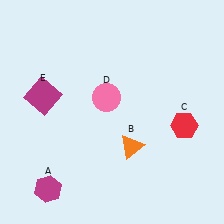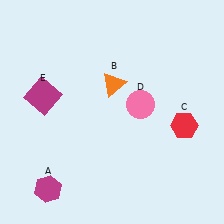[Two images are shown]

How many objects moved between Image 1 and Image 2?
2 objects moved between the two images.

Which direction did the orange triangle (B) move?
The orange triangle (B) moved up.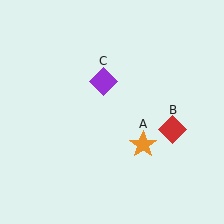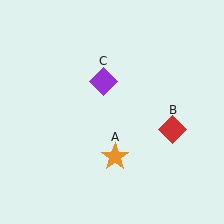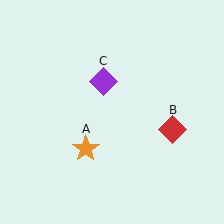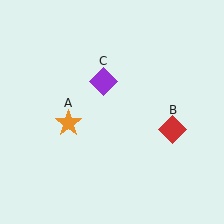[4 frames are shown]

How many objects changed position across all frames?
1 object changed position: orange star (object A).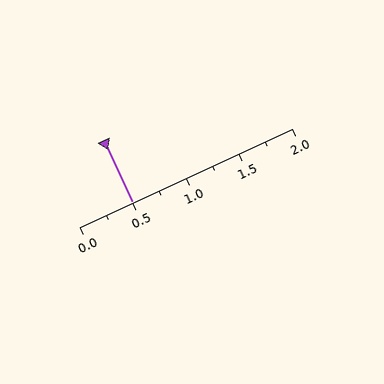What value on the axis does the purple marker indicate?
The marker indicates approximately 0.5.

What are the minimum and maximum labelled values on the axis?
The axis runs from 0.0 to 2.0.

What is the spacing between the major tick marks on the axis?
The major ticks are spaced 0.5 apart.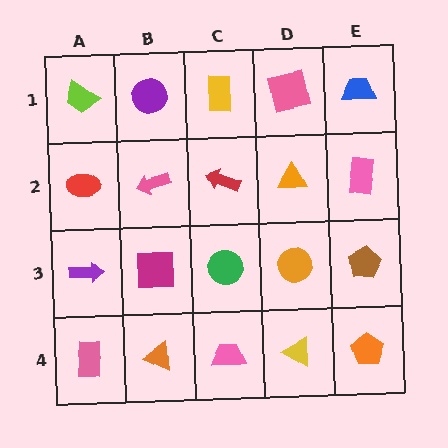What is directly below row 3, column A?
A pink rectangle.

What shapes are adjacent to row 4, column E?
A brown pentagon (row 3, column E), a yellow triangle (row 4, column D).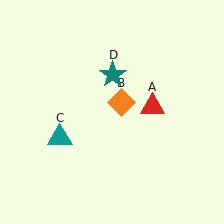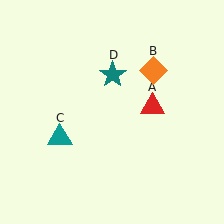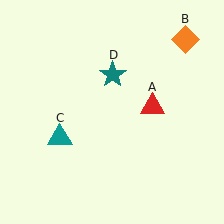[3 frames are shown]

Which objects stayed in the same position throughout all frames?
Red triangle (object A) and teal triangle (object C) and teal star (object D) remained stationary.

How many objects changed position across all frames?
1 object changed position: orange diamond (object B).